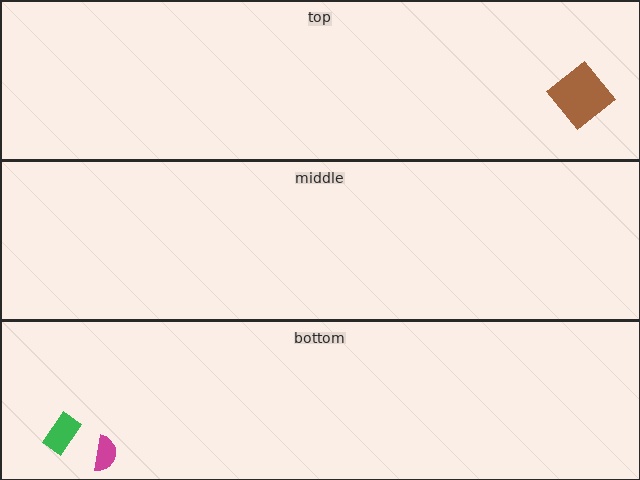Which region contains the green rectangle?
The bottom region.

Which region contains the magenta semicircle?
The bottom region.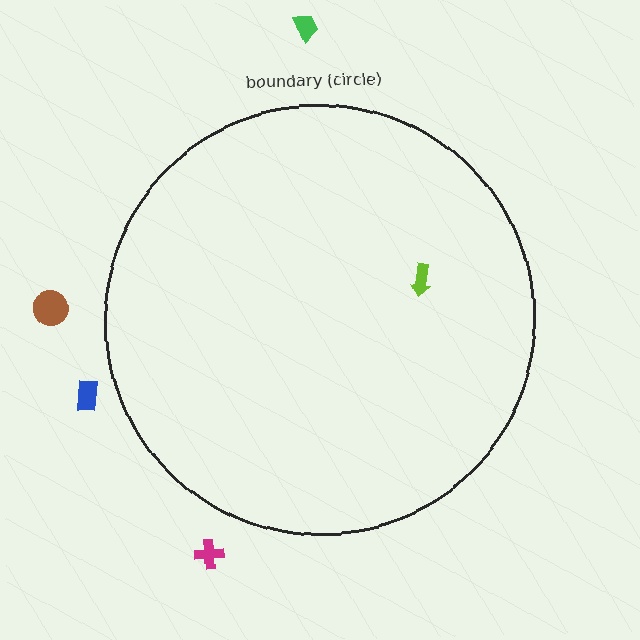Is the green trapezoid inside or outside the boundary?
Outside.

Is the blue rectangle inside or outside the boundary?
Outside.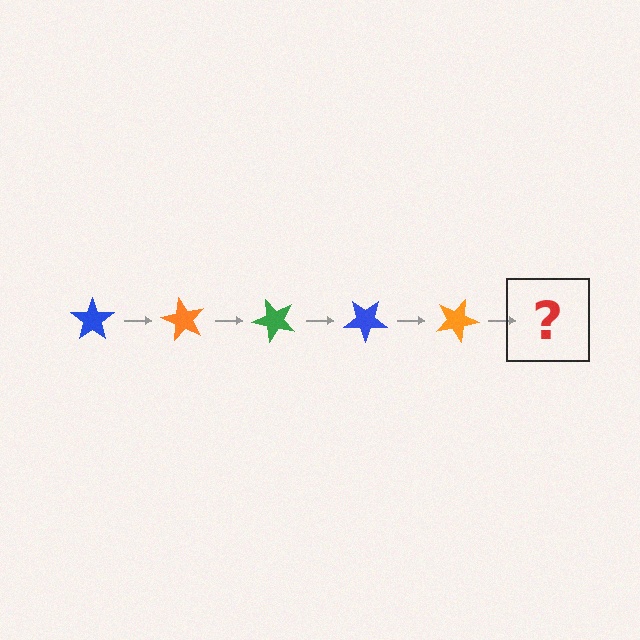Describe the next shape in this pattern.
It should be a green star, rotated 300 degrees from the start.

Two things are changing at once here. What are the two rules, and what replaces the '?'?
The two rules are that it rotates 60 degrees each step and the color cycles through blue, orange, and green. The '?' should be a green star, rotated 300 degrees from the start.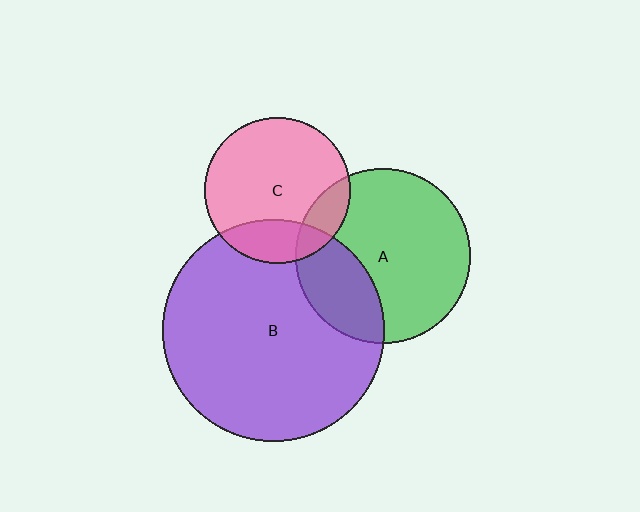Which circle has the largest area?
Circle B (purple).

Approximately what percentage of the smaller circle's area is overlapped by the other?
Approximately 20%.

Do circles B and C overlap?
Yes.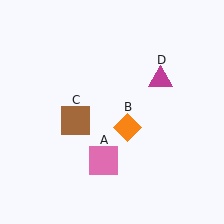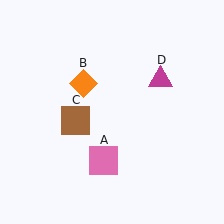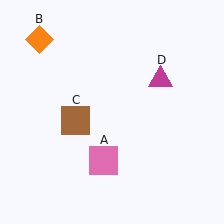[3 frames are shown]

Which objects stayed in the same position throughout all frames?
Pink square (object A) and brown square (object C) and magenta triangle (object D) remained stationary.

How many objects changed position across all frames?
1 object changed position: orange diamond (object B).